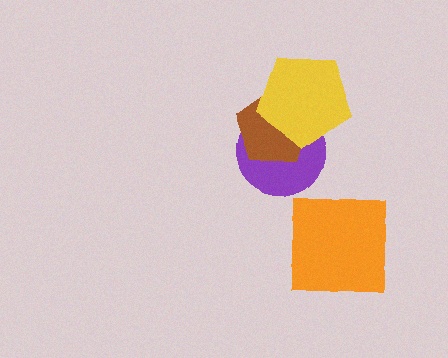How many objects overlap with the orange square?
0 objects overlap with the orange square.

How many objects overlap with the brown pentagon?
2 objects overlap with the brown pentagon.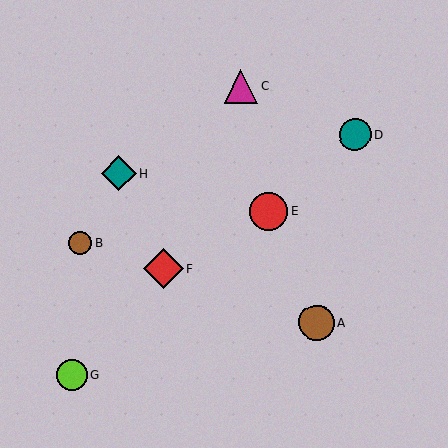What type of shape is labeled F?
Shape F is a red diamond.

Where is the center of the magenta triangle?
The center of the magenta triangle is at (241, 86).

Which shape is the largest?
The red diamond (labeled F) is the largest.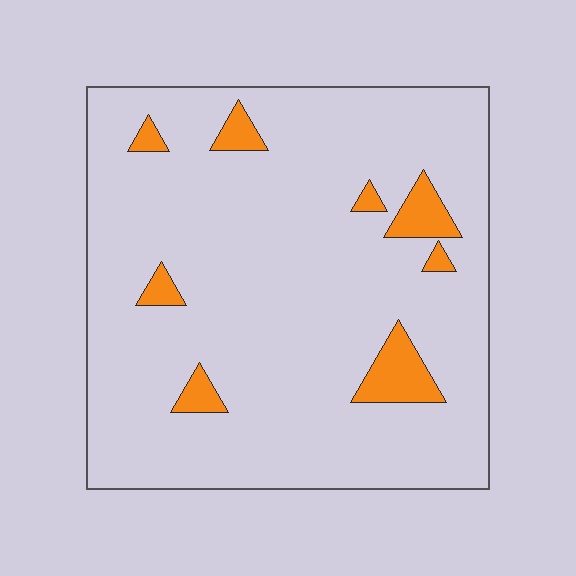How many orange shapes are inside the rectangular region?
8.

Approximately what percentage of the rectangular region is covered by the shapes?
Approximately 10%.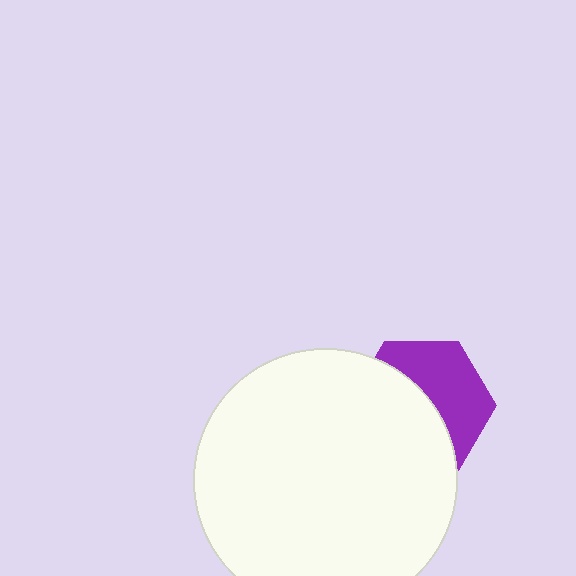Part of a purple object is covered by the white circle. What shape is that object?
It is a hexagon.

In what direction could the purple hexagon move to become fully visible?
The purple hexagon could move toward the upper-right. That would shift it out from behind the white circle entirely.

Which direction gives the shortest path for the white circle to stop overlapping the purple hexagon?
Moving toward the lower-left gives the shortest separation.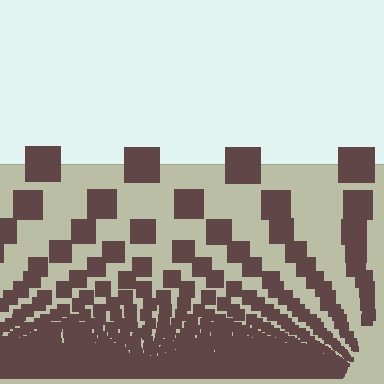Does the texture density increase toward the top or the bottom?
Density increases toward the bottom.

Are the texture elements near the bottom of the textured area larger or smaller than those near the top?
Smaller. The gradient is inverted — elements near the bottom are smaller and denser.